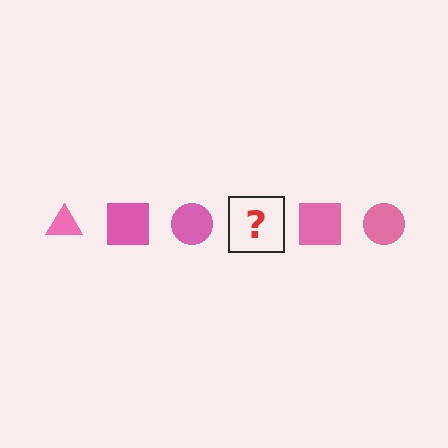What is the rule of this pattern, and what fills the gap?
The rule is that the pattern cycles through triangle, square, circle shapes in pink. The gap should be filled with a pink triangle.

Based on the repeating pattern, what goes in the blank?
The blank should be a pink triangle.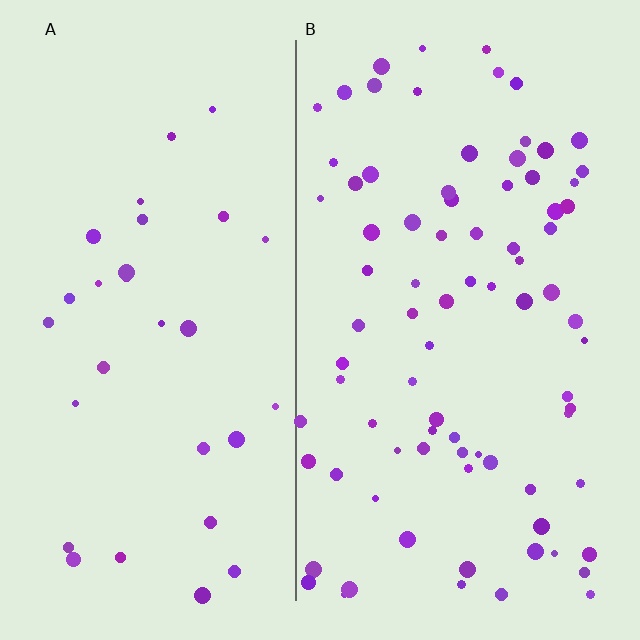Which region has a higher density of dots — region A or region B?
B (the right).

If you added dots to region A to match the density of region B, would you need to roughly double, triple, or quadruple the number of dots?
Approximately triple.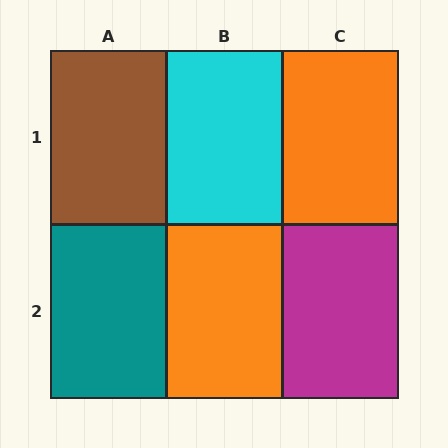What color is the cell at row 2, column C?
Magenta.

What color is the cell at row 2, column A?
Teal.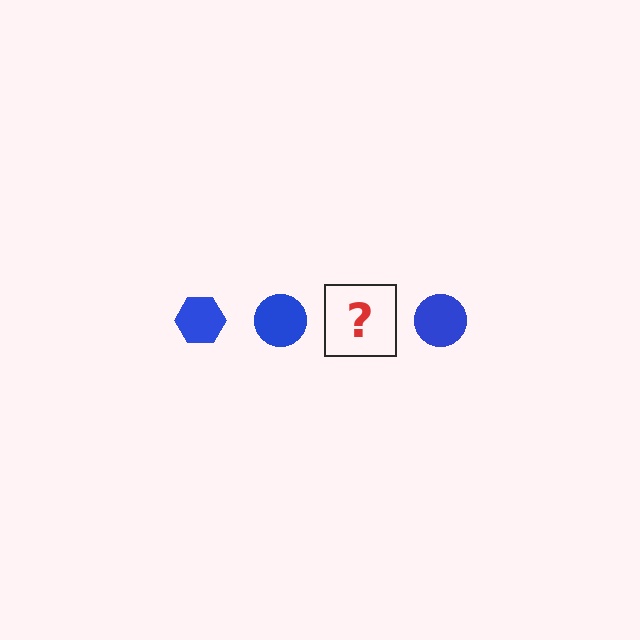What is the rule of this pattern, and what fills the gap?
The rule is that the pattern cycles through hexagon, circle shapes in blue. The gap should be filled with a blue hexagon.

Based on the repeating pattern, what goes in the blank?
The blank should be a blue hexagon.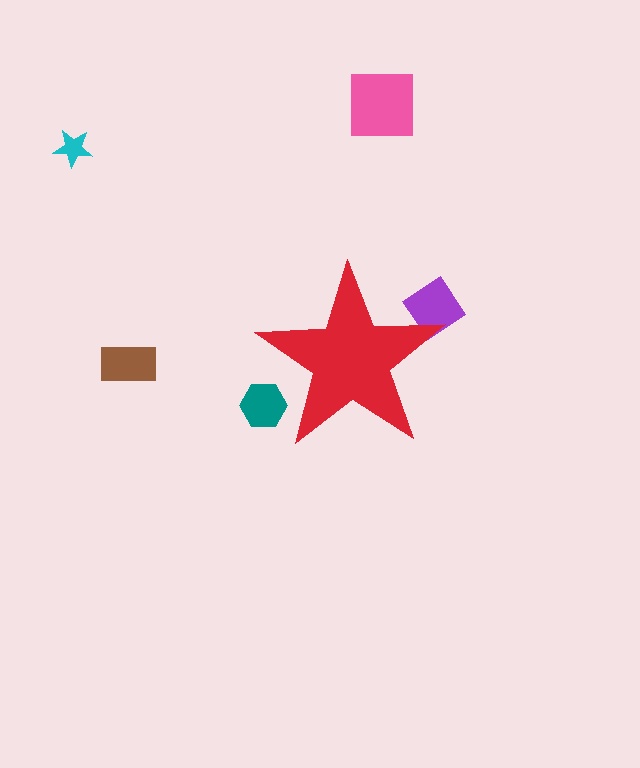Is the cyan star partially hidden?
No, the cyan star is fully visible.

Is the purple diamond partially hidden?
Yes, the purple diamond is partially hidden behind the red star.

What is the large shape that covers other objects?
A red star.